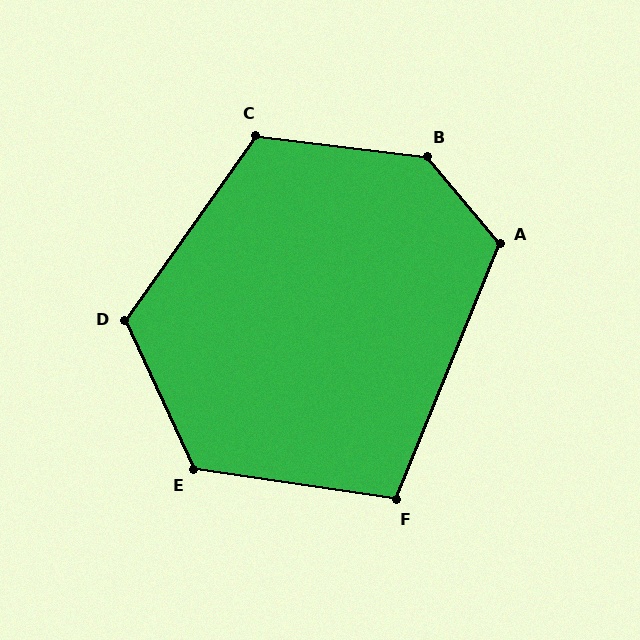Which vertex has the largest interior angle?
B, at approximately 137 degrees.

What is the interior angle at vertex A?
Approximately 118 degrees (obtuse).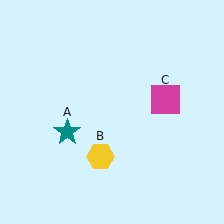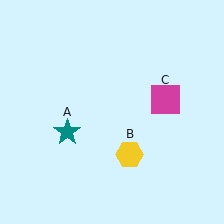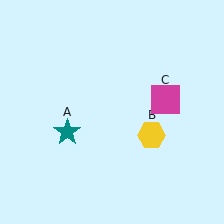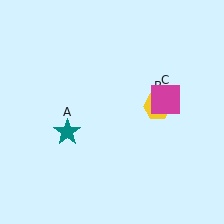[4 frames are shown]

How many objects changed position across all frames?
1 object changed position: yellow hexagon (object B).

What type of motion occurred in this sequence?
The yellow hexagon (object B) rotated counterclockwise around the center of the scene.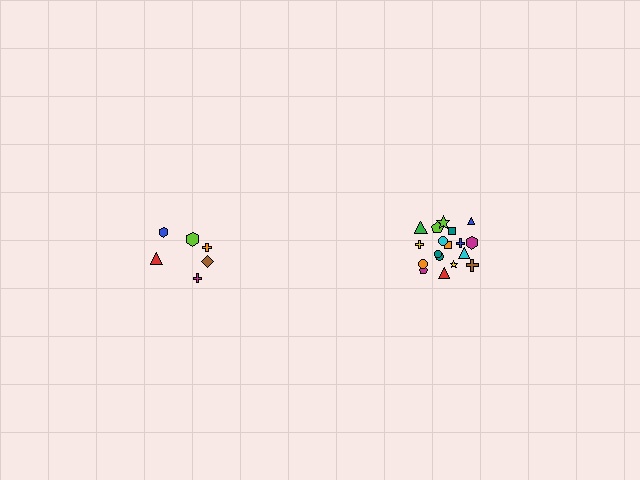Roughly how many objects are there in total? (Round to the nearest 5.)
Roughly 25 objects in total.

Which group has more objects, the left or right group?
The right group.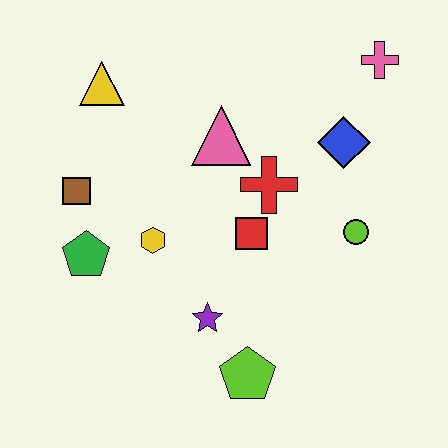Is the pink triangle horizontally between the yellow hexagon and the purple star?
No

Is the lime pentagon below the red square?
Yes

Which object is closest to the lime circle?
The blue diamond is closest to the lime circle.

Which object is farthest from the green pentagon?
The pink cross is farthest from the green pentagon.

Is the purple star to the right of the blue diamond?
No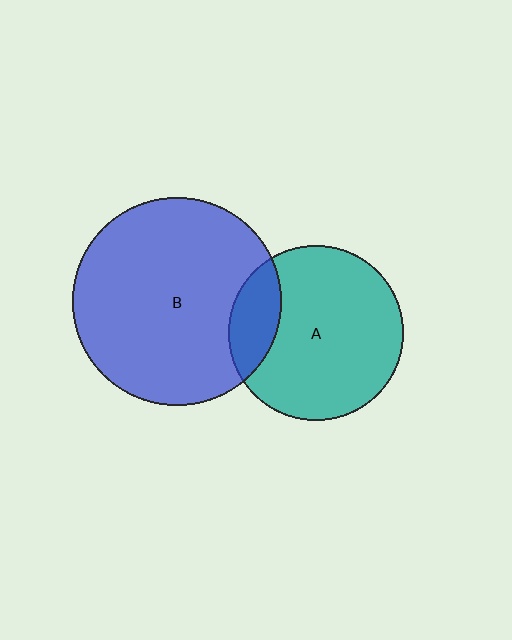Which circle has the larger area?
Circle B (blue).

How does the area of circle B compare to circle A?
Approximately 1.4 times.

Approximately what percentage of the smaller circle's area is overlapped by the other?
Approximately 20%.